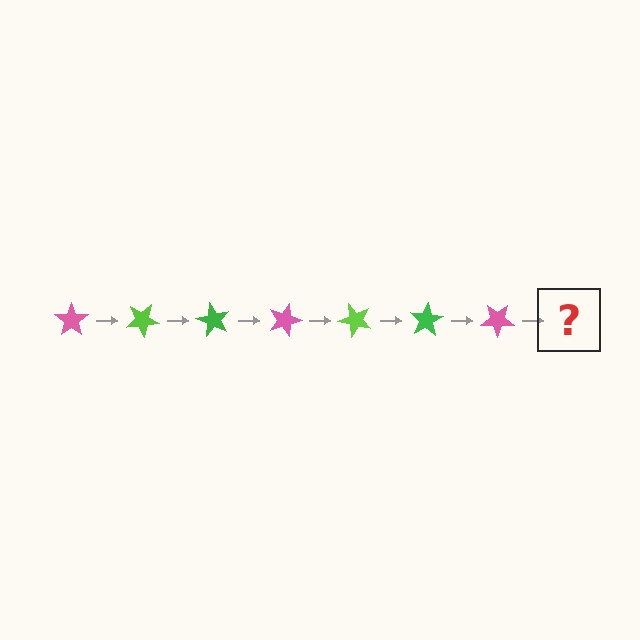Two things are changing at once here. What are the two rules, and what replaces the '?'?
The two rules are that it rotates 30 degrees each step and the color cycles through pink, lime, and green. The '?' should be a lime star, rotated 210 degrees from the start.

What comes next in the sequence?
The next element should be a lime star, rotated 210 degrees from the start.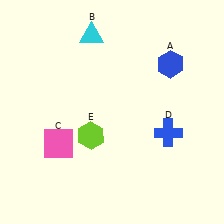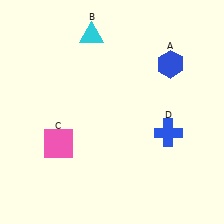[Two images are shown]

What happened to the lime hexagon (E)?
The lime hexagon (E) was removed in Image 2. It was in the bottom-left area of Image 1.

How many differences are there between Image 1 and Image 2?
There is 1 difference between the two images.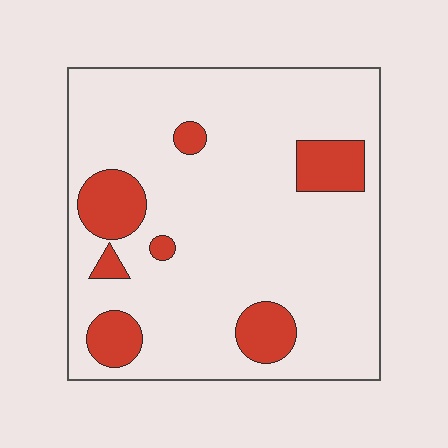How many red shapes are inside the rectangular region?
7.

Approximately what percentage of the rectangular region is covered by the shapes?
Approximately 15%.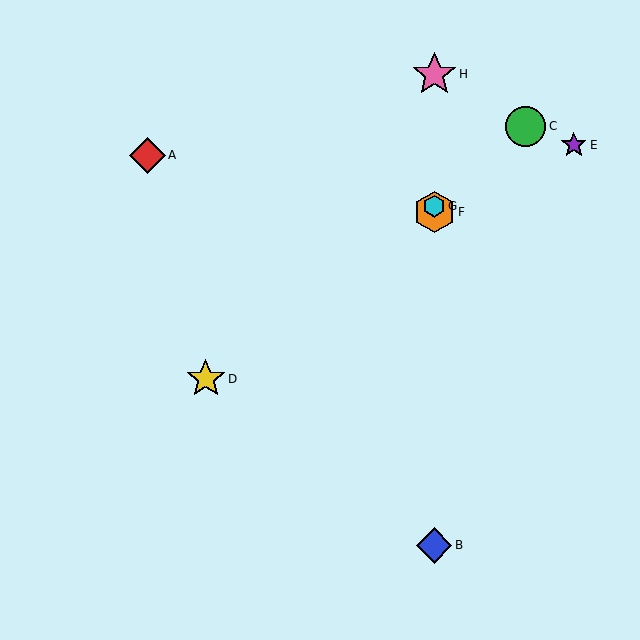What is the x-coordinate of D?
Object D is at x≈206.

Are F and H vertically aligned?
Yes, both are at x≈434.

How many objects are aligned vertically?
4 objects (B, F, G, H) are aligned vertically.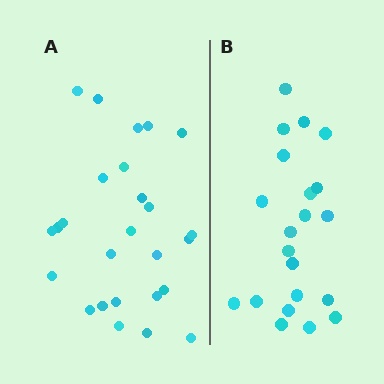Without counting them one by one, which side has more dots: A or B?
Region A (the left region) has more dots.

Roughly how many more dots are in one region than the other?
Region A has about 5 more dots than region B.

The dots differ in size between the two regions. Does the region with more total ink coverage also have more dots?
No. Region B has more total ink coverage because its dots are larger, but region A actually contains more individual dots. Total area can be misleading — the number of items is what matters here.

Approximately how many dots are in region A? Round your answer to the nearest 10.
About 30 dots. (The exact count is 26, which rounds to 30.)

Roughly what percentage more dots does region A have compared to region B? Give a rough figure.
About 25% more.